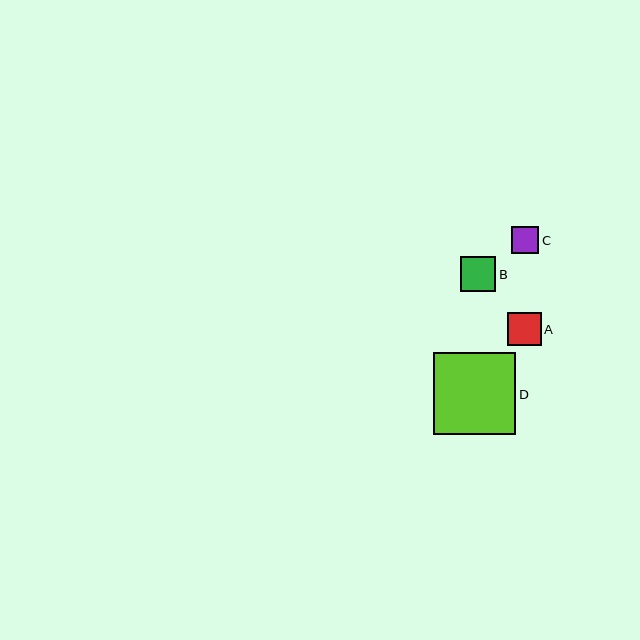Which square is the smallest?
Square C is the smallest with a size of approximately 27 pixels.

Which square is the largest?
Square D is the largest with a size of approximately 82 pixels.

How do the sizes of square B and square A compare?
Square B and square A are approximately the same size.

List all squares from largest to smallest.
From largest to smallest: D, B, A, C.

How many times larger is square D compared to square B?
Square D is approximately 2.3 times the size of square B.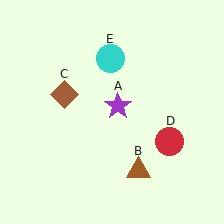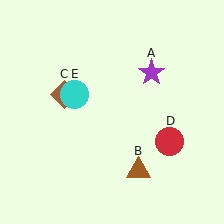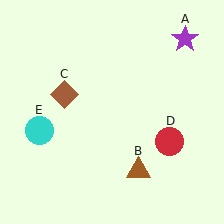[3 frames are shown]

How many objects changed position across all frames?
2 objects changed position: purple star (object A), cyan circle (object E).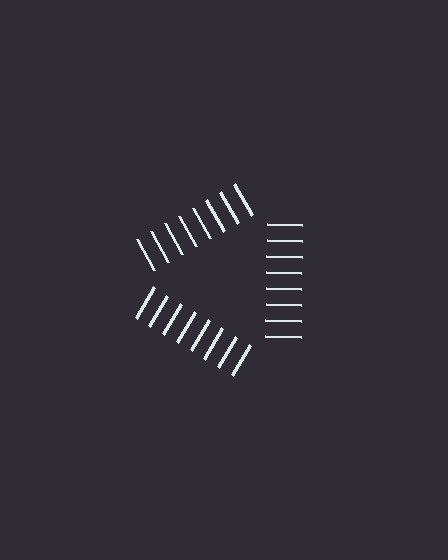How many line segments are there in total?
24 — 8 along each of the 3 edges.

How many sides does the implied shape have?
3 sides — the line-ends trace a triangle.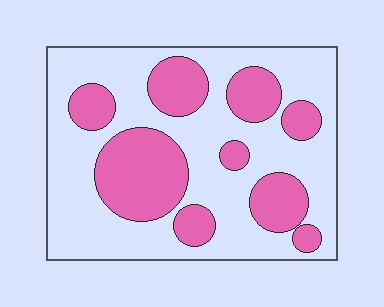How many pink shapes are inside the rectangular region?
9.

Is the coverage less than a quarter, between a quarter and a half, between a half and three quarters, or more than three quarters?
Between a quarter and a half.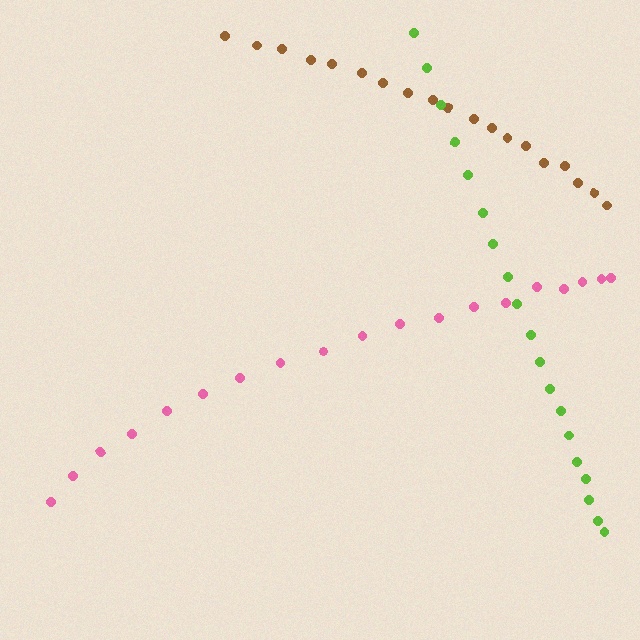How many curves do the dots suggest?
There are 3 distinct paths.